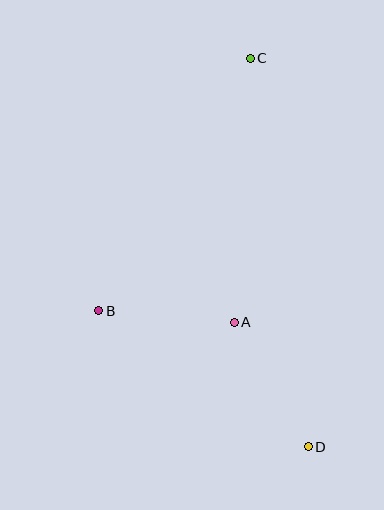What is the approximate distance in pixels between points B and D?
The distance between B and D is approximately 250 pixels.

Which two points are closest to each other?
Points A and B are closest to each other.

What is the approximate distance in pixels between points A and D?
The distance between A and D is approximately 145 pixels.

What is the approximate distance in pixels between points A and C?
The distance between A and C is approximately 264 pixels.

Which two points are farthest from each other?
Points C and D are farthest from each other.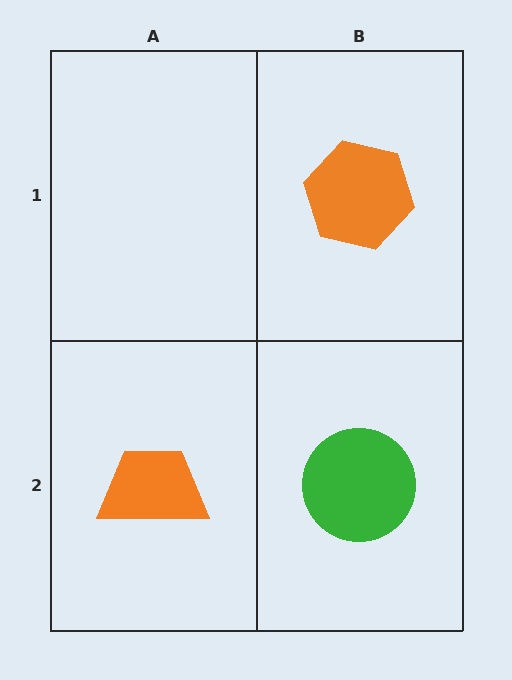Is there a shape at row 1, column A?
No, that cell is empty.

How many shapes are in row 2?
2 shapes.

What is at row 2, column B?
A green circle.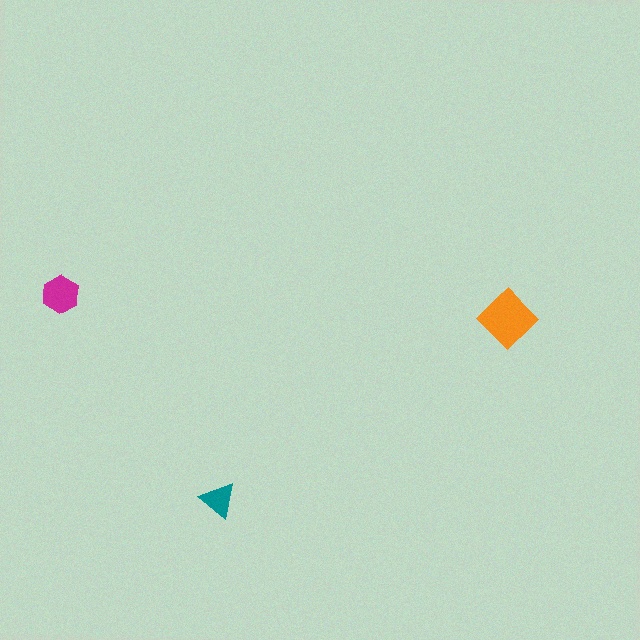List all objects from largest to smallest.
The orange diamond, the magenta hexagon, the teal triangle.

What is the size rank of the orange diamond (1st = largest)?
1st.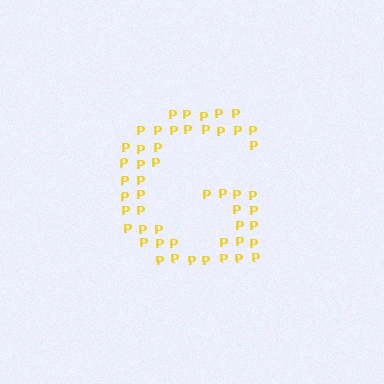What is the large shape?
The large shape is the letter G.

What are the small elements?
The small elements are letter P's.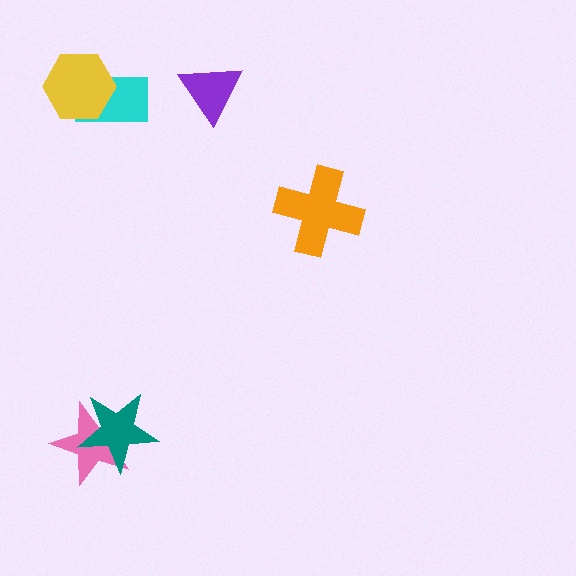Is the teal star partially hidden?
No, no other shape covers it.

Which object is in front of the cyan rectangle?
The yellow hexagon is in front of the cyan rectangle.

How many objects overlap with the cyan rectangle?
1 object overlaps with the cyan rectangle.